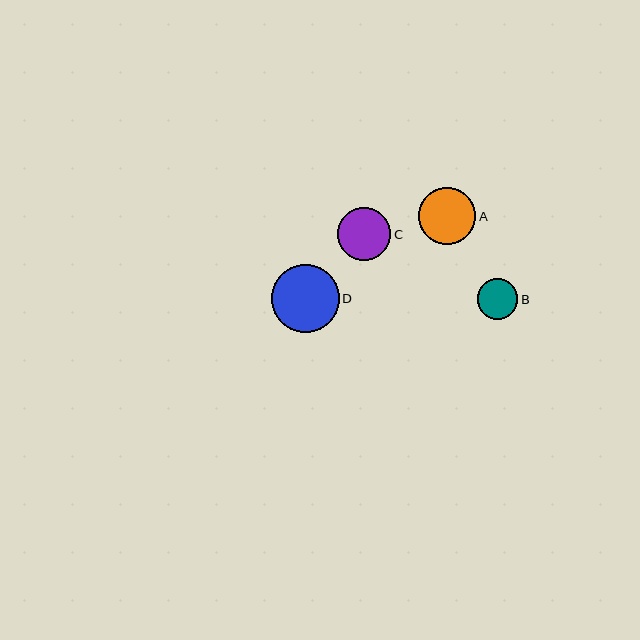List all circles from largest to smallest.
From largest to smallest: D, A, C, B.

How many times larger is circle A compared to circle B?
Circle A is approximately 1.4 times the size of circle B.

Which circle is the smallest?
Circle B is the smallest with a size of approximately 41 pixels.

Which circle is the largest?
Circle D is the largest with a size of approximately 68 pixels.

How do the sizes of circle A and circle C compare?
Circle A and circle C are approximately the same size.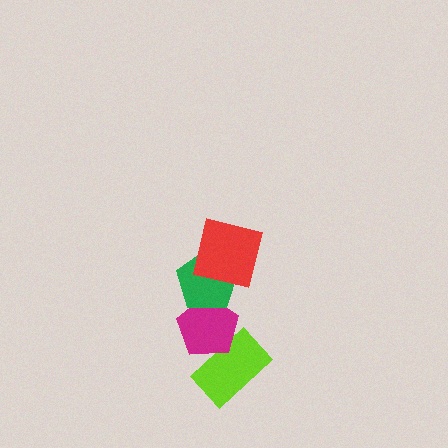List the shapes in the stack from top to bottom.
From top to bottom: the red square, the green pentagon, the magenta pentagon, the lime rectangle.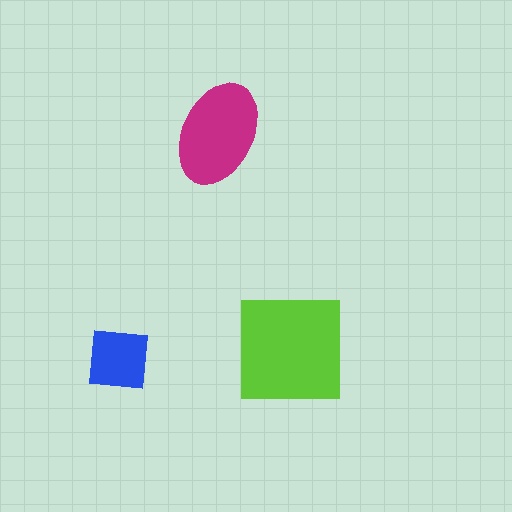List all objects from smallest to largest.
The blue square, the magenta ellipse, the lime square.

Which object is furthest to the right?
The lime square is rightmost.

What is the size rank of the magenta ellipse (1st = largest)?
2nd.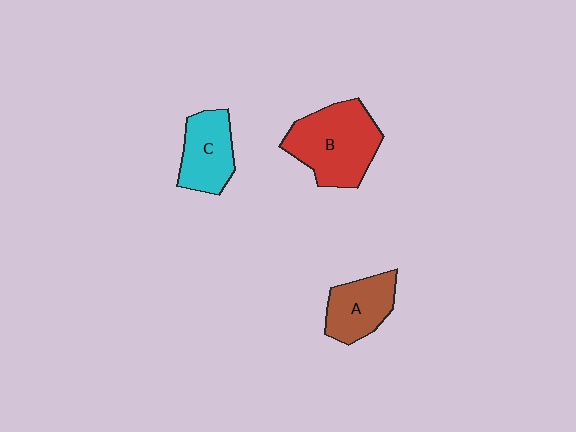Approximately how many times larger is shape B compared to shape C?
Approximately 1.5 times.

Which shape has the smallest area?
Shape A (brown).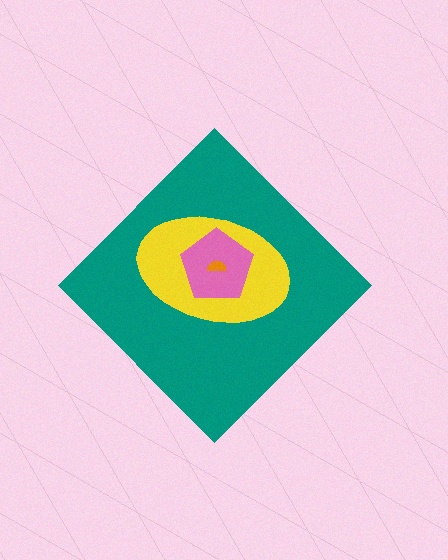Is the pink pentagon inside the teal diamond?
Yes.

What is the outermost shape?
The teal diamond.